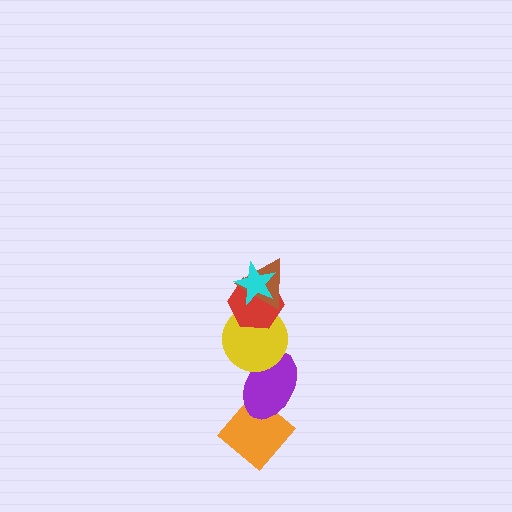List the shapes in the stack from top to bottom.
From top to bottom: the cyan star, the brown triangle, the red hexagon, the yellow circle, the purple ellipse, the orange diamond.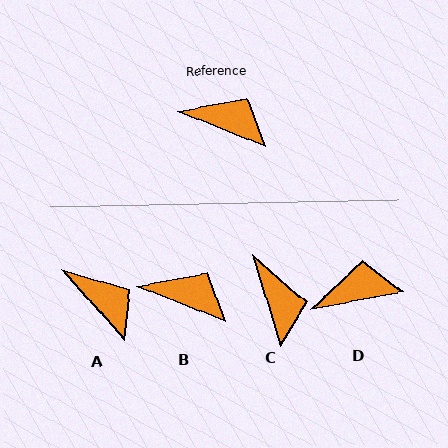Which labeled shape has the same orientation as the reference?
B.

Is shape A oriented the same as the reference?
No, it is off by about 26 degrees.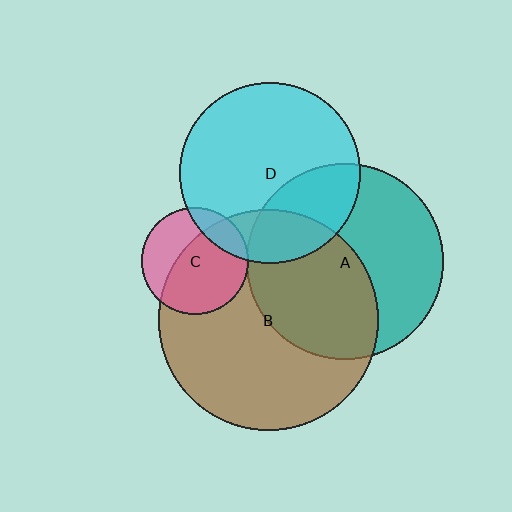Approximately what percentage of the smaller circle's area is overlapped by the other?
Approximately 50%.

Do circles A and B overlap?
Yes.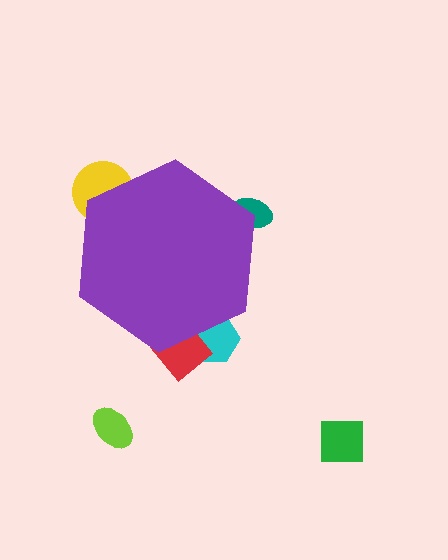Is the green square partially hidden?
No, the green square is fully visible.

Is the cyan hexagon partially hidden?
Yes, the cyan hexagon is partially hidden behind the purple hexagon.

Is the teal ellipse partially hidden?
Yes, the teal ellipse is partially hidden behind the purple hexagon.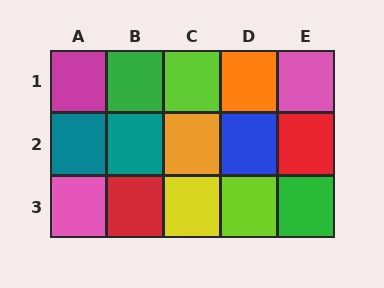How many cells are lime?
2 cells are lime.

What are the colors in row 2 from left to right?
Teal, teal, orange, blue, red.